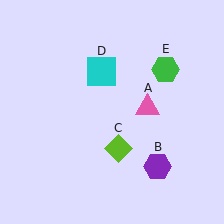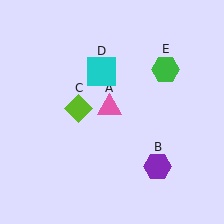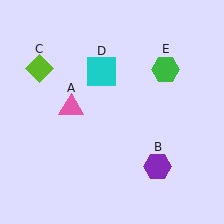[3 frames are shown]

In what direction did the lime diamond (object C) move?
The lime diamond (object C) moved up and to the left.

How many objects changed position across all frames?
2 objects changed position: pink triangle (object A), lime diamond (object C).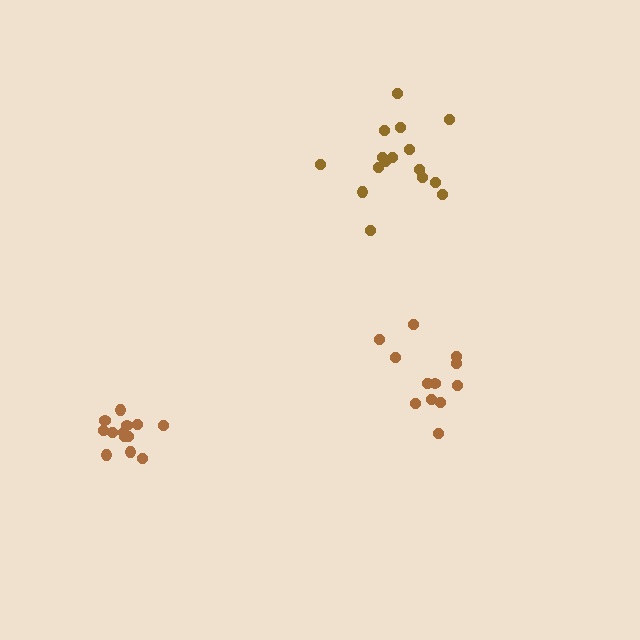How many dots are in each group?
Group 1: 12 dots, Group 2: 13 dots, Group 3: 16 dots (41 total).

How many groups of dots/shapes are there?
There are 3 groups.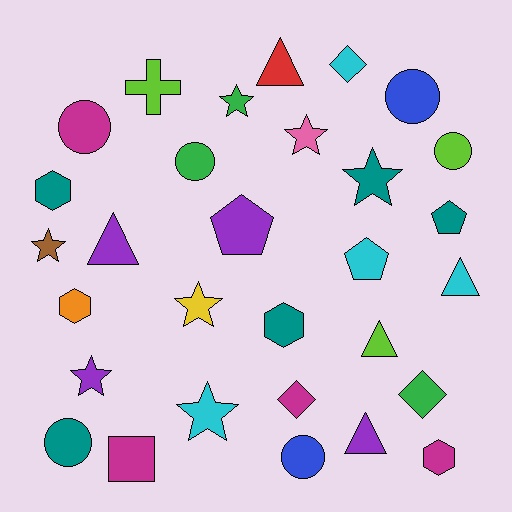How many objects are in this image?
There are 30 objects.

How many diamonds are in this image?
There are 3 diamonds.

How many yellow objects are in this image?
There is 1 yellow object.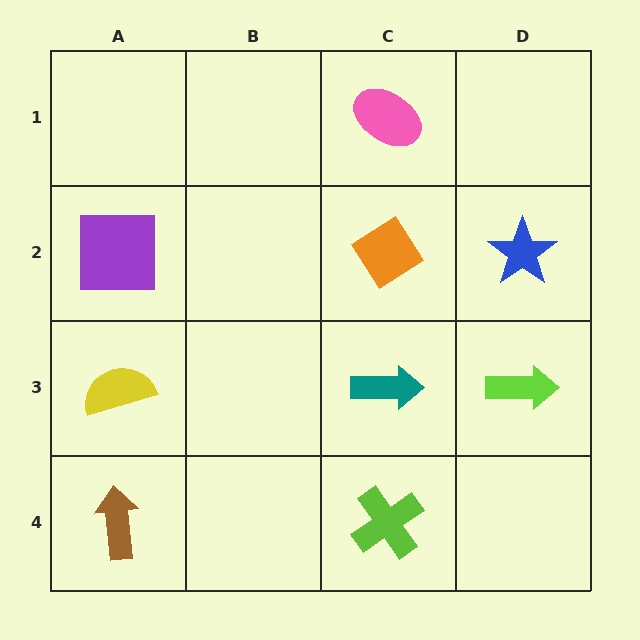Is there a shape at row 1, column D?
No, that cell is empty.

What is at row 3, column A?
A yellow semicircle.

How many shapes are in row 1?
1 shape.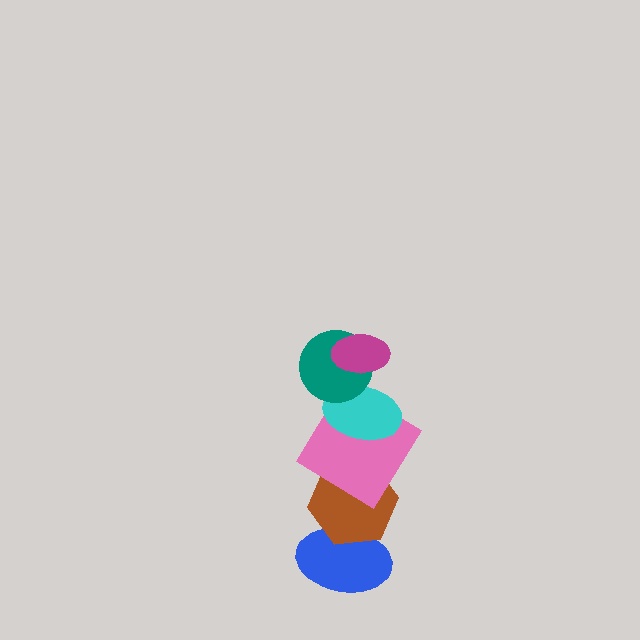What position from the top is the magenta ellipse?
The magenta ellipse is 1st from the top.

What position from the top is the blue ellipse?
The blue ellipse is 6th from the top.